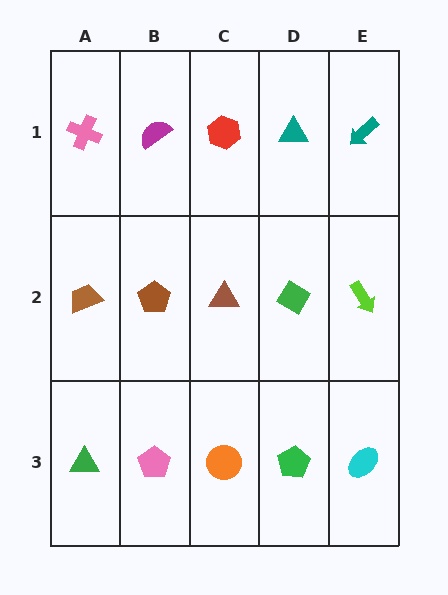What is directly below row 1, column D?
A green diamond.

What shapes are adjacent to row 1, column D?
A green diamond (row 2, column D), a red hexagon (row 1, column C), a teal arrow (row 1, column E).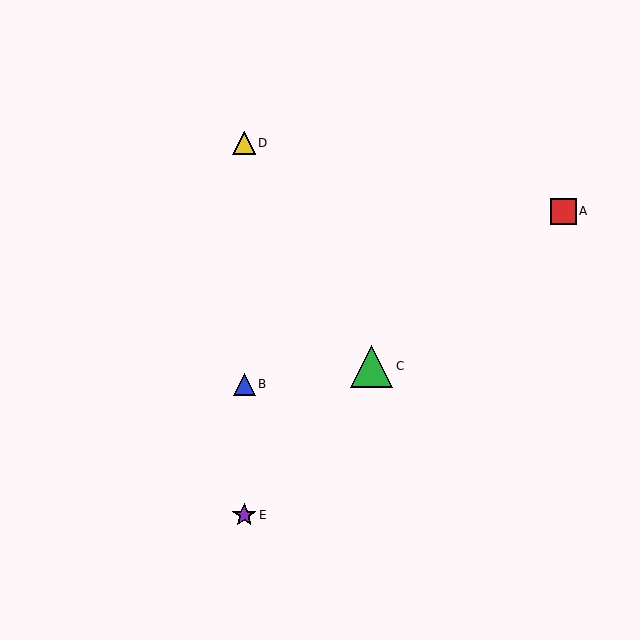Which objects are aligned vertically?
Objects B, D, E are aligned vertically.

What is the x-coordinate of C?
Object C is at x≈372.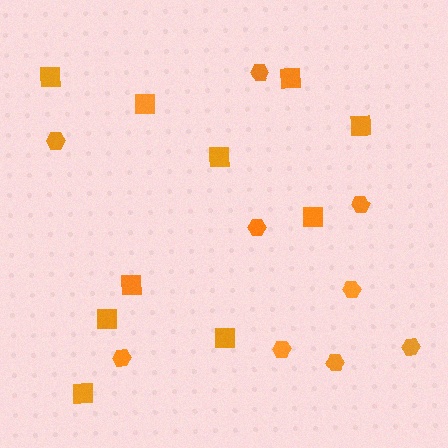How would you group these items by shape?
There are 2 groups: one group of hexagons (9) and one group of squares (10).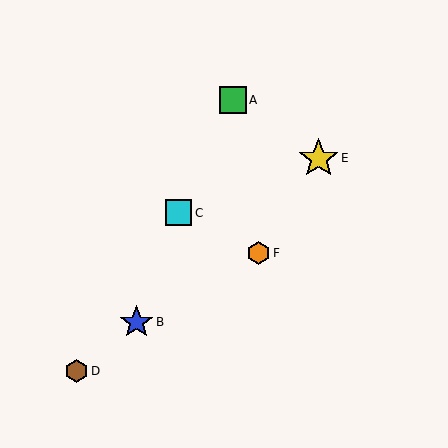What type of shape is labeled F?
Shape F is an orange hexagon.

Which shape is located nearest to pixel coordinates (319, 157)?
The yellow star (labeled E) at (319, 158) is nearest to that location.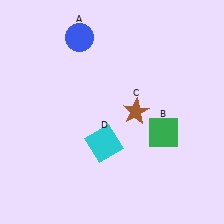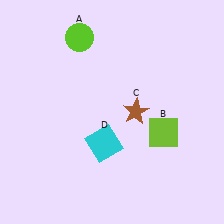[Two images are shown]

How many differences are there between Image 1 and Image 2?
There are 2 differences between the two images.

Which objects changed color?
A changed from blue to lime. B changed from green to lime.